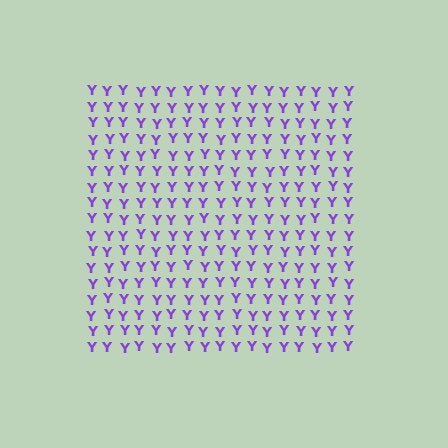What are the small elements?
The small elements are letter Y's.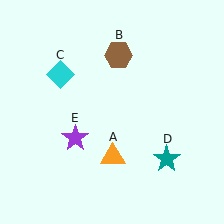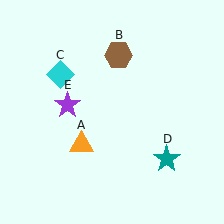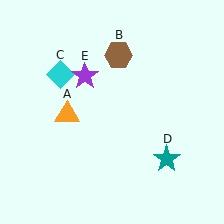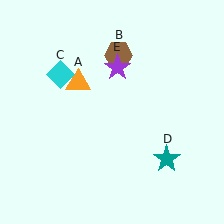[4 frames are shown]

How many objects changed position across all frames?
2 objects changed position: orange triangle (object A), purple star (object E).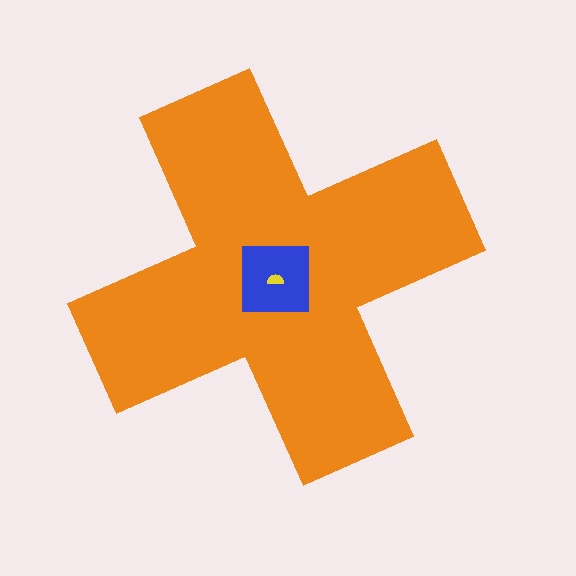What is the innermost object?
The yellow semicircle.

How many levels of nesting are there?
3.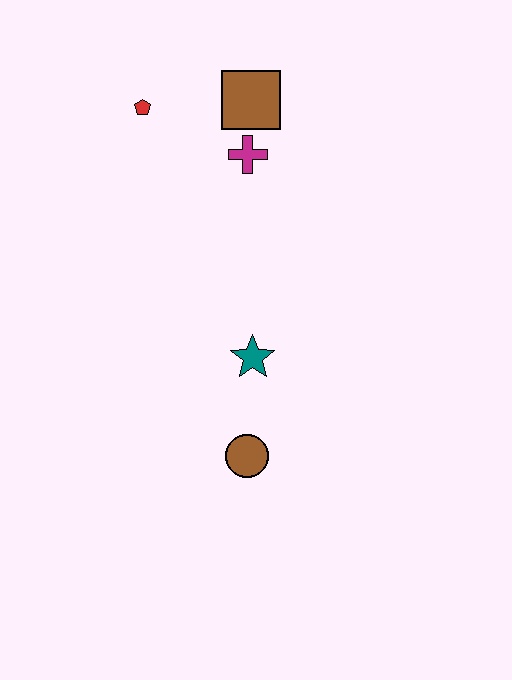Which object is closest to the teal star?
The brown circle is closest to the teal star.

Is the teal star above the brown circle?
Yes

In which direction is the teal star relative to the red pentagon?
The teal star is below the red pentagon.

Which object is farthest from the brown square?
The brown circle is farthest from the brown square.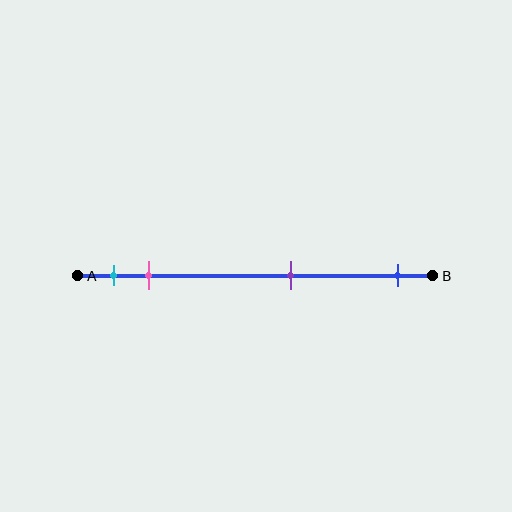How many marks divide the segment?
There are 4 marks dividing the segment.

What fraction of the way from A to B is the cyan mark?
The cyan mark is approximately 10% (0.1) of the way from A to B.